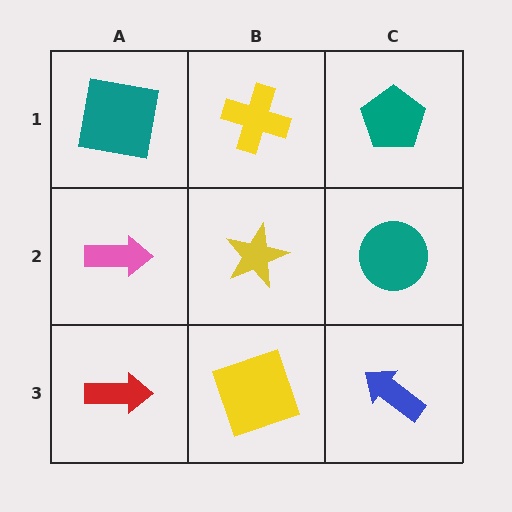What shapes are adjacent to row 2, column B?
A yellow cross (row 1, column B), a yellow square (row 3, column B), a pink arrow (row 2, column A), a teal circle (row 2, column C).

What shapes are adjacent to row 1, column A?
A pink arrow (row 2, column A), a yellow cross (row 1, column B).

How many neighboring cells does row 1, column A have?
2.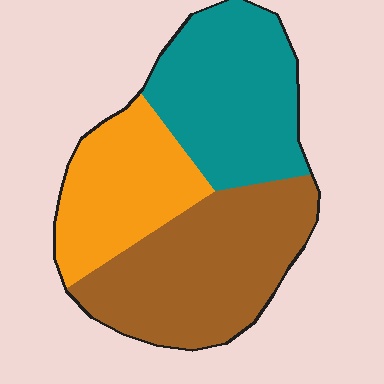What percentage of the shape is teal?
Teal takes up between a third and a half of the shape.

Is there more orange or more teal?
Teal.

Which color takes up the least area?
Orange, at roughly 25%.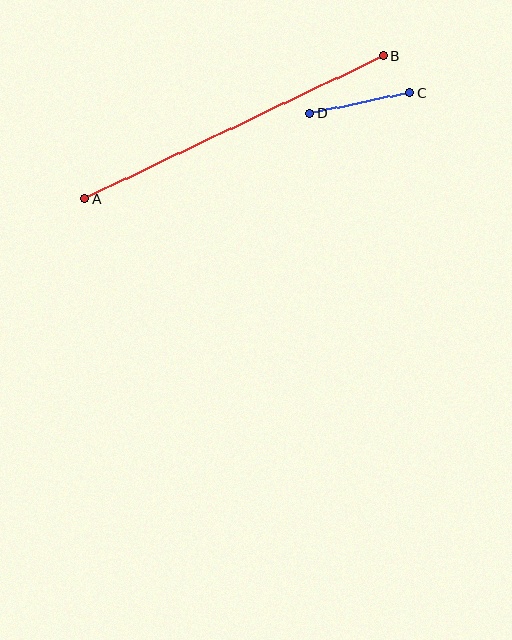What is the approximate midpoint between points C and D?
The midpoint is at approximately (360, 103) pixels.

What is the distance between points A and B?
The distance is approximately 331 pixels.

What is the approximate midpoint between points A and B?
The midpoint is at approximately (234, 127) pixels.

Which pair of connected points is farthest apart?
Points A and B are farthest apart.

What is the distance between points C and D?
The distance is approximately 102 pixels.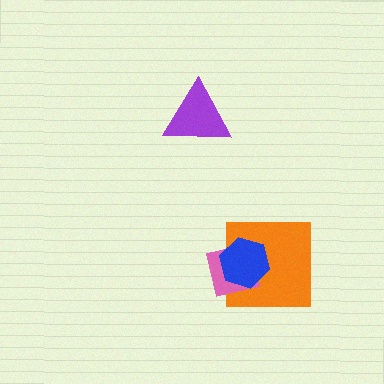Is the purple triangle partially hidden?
No, no other shape covers it.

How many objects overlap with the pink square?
2 objects overlap with the pink square.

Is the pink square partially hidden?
Yes, it is partially covered by another shape.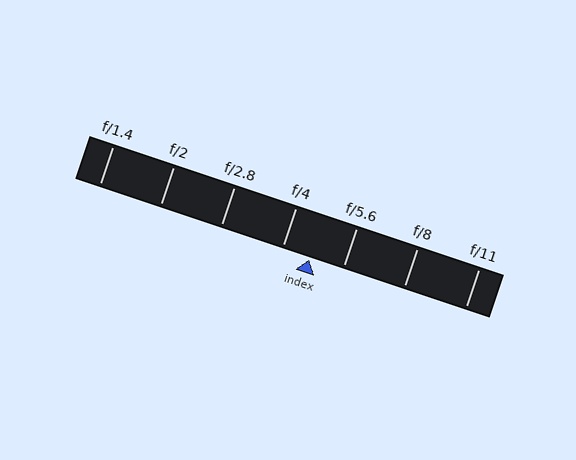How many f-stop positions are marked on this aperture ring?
There are 7 f-stop positions marked.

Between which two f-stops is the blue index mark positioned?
The index mark is between f/4 and f/5.6.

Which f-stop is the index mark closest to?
The index mark is closest to f/4.